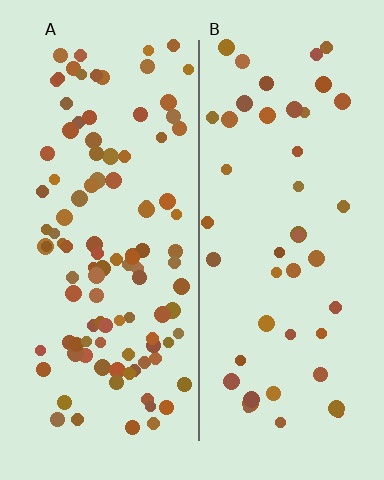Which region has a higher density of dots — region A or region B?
A (the left).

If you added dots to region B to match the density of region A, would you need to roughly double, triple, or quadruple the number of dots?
Approximately double.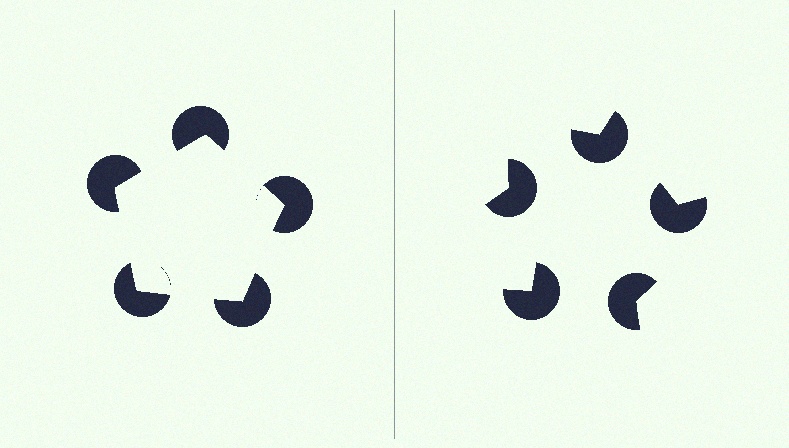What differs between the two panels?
The pac-man discs are positioned identically on both sides; only the wedge orientations differ. On the left they align to a pentagon; on the right they are misaligned.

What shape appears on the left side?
An illusory pentagon.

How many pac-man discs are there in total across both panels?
10 — 5 on each side.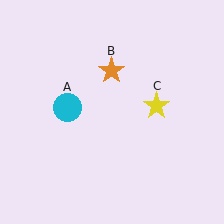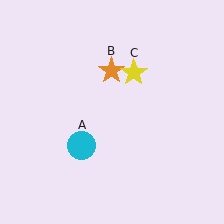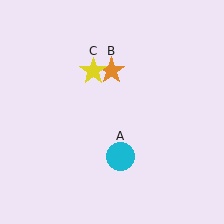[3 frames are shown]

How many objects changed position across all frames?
2 objects changed position: cyan circle (object A), yellow star (object C).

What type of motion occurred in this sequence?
The cyan circle (object A), yellow star (object C) rotated counterclockwise around the center of the scene.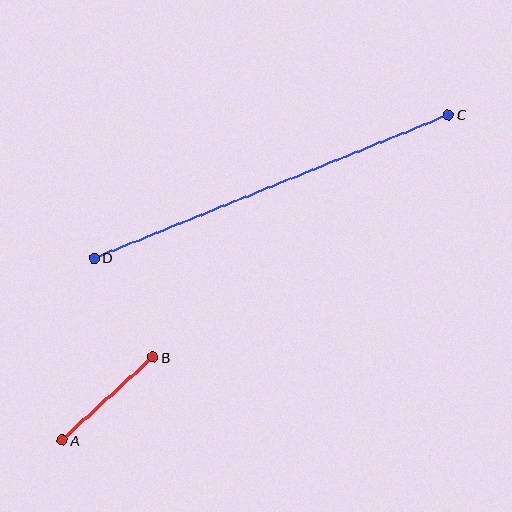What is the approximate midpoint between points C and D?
The midpoint is at approximately (271, 186) pixels.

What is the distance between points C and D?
The distance is approximately 382 pixels.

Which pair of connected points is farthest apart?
Points C and D are farthest apart.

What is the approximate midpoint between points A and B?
The midpoint is at approximately (108, 399) pixels.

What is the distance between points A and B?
The distance is approximately 123 pixels.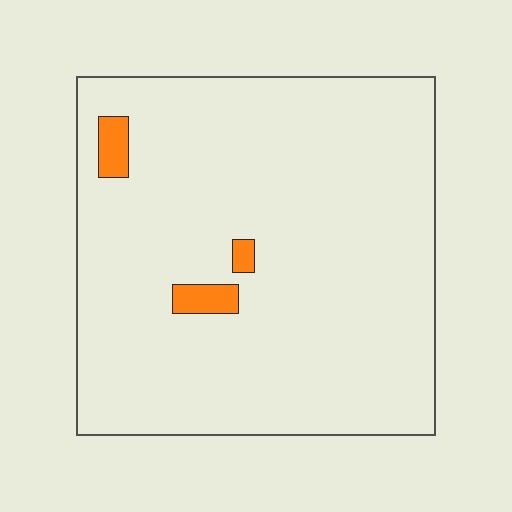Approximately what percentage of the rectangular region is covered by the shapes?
Approximately 5%.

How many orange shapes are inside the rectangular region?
3.